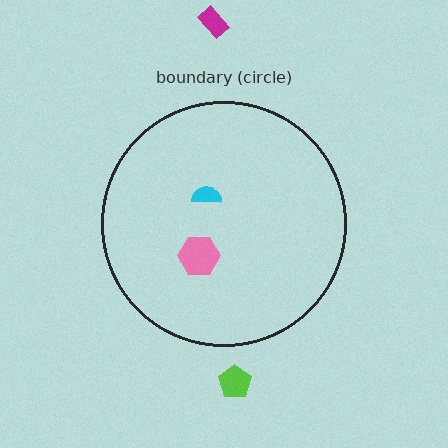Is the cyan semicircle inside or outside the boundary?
Inside.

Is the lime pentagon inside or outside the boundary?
Outside.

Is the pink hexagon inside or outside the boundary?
Inside.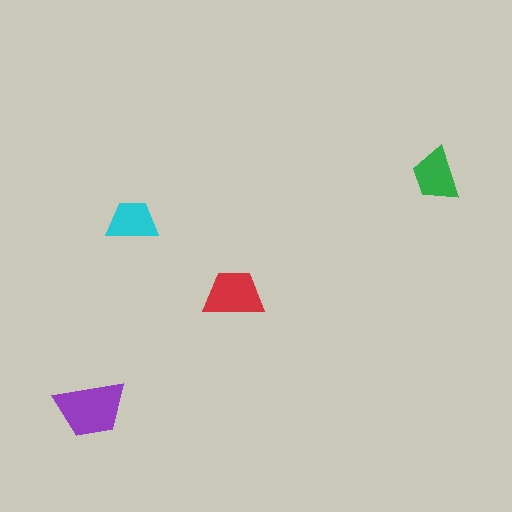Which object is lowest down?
The purple trapezoid is bottommost.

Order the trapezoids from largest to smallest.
the purple one, the red one, the green one, the cyan one.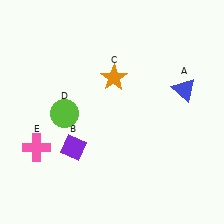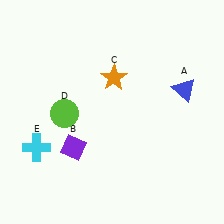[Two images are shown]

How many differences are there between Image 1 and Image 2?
There is 1 difference between the two images.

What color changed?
The cross (E) changed from pink in Image 1 to cyan in Image 2.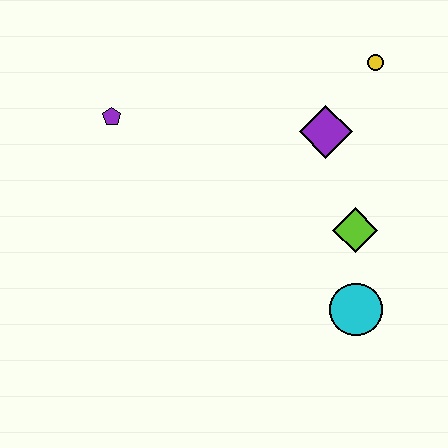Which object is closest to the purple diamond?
The yellow circle is closest to the purple diamond.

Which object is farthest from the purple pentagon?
The cyan circle is farthest from the purple pentagon.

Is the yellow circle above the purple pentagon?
Yes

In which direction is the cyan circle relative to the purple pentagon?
The cyan circle is to the right of the purple pentagon.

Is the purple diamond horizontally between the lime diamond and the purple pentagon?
Yes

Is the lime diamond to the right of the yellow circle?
No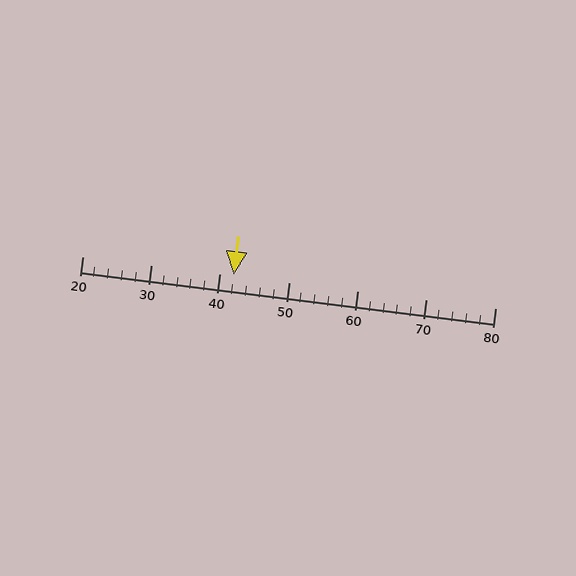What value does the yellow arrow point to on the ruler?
The yellow arrow points to approximately 42.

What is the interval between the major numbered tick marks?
The major tick marks are spaced 10 units apart.